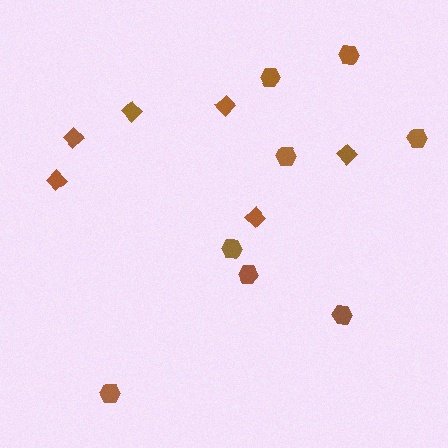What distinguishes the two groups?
There are 2 groups: one group of hexagons (8) and one group of diamonds (6).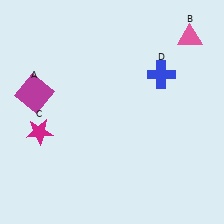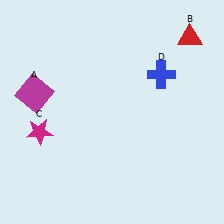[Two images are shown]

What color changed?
The triangle (B) changed from pink in Image 1 to red in Image 2.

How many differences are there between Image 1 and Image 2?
There is 1 difference between the two images.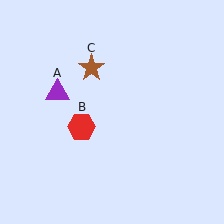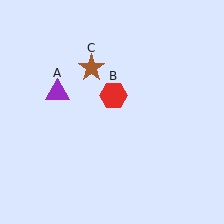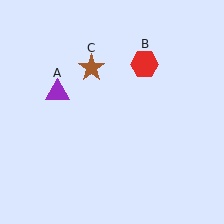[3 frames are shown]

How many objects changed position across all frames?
1 object changed position: red hexagon (object B).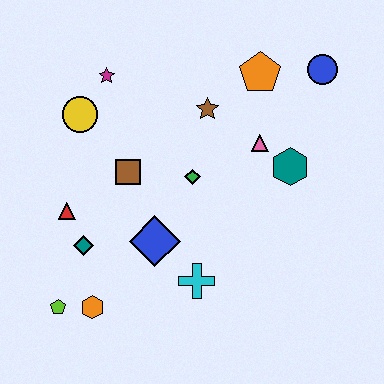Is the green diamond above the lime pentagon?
Yes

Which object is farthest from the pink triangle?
The lime pentagon is farthest from the pink triangle.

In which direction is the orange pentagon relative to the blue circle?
The orange pentagon is to the left of the blue circle.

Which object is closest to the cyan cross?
The blue diamond is closest to the cyan cross.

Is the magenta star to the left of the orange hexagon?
No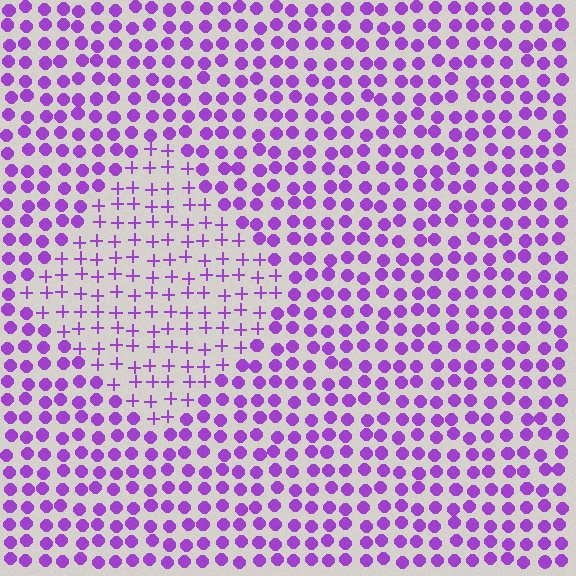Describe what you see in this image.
The image is filled with small purple elements arranged in a uniform grid. A diamond-shaped region contains plus signs, while the surrounding area contains circles. The boundary is defined purely by the change in element shape.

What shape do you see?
I see a diamond.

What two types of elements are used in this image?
The image uses plus signs inside the diamond region and circles outside it.